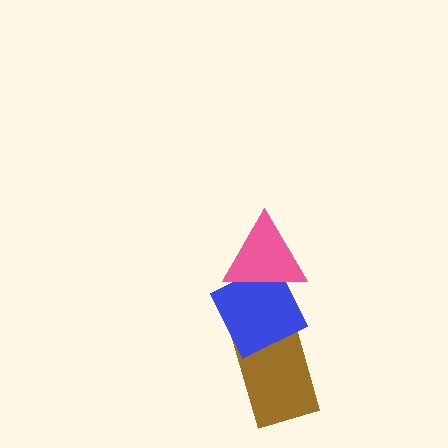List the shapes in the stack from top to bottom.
From top to bottom: the pink triangle, the blue diamond, the brown rectangle.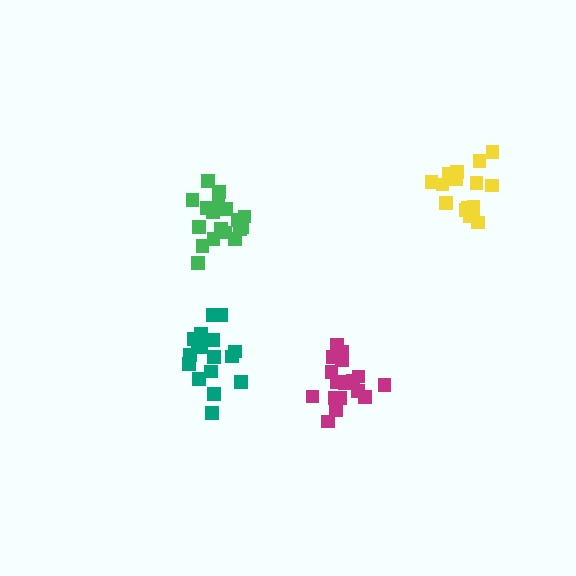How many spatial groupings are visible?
There are 4 spatial groupings.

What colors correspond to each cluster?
The clusters are colored: green, magenta, yellow, teal.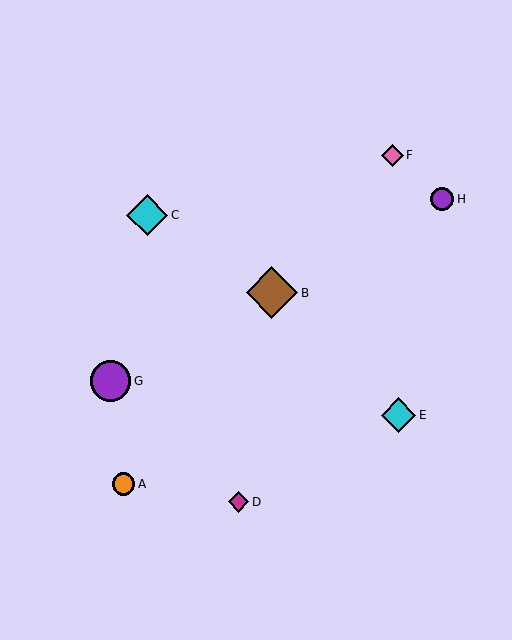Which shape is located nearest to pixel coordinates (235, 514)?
The magenta diamond (labeled D) at (239, 502) is nearest to that location.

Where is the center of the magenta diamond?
The center of the magenta diamond is at (239, 502).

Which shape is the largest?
The brown diamond (labeled B) is the largest.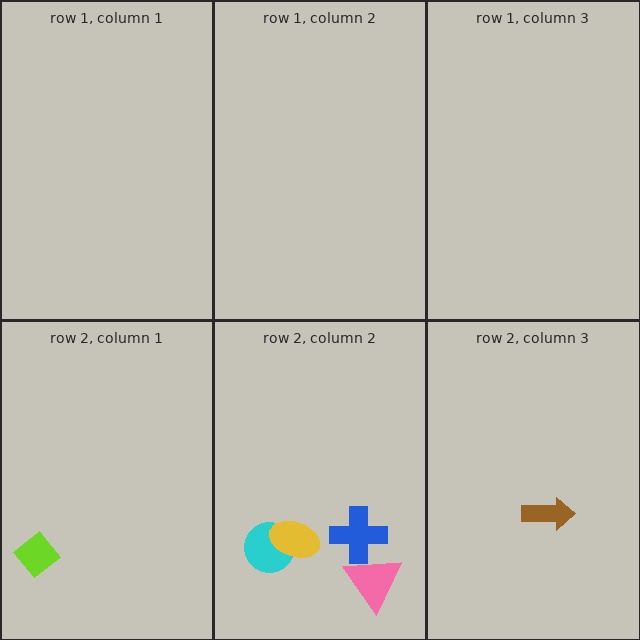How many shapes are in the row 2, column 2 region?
4.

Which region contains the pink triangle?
The row 2, column 2 region.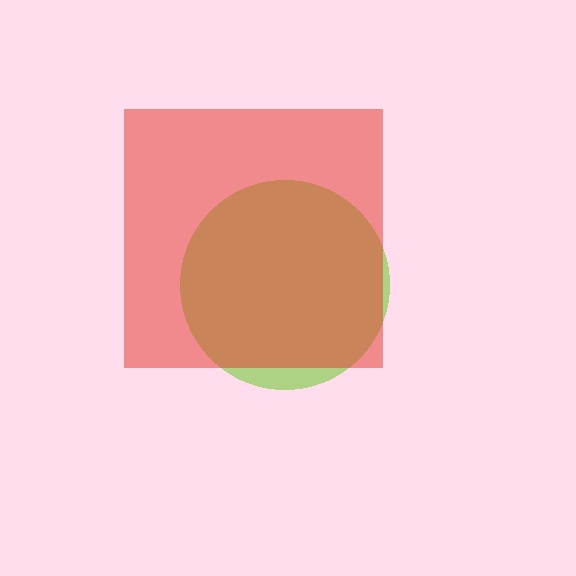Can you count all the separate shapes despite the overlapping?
Yes, there are 2 separate shapes.